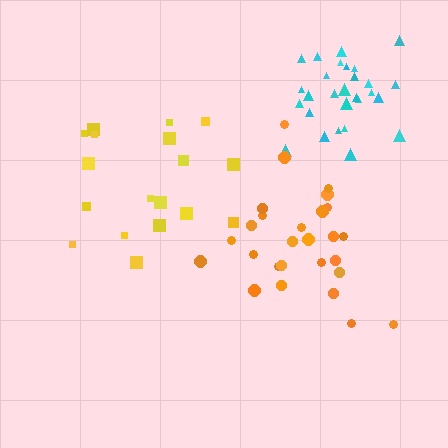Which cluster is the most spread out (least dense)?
Yellow.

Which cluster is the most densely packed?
Cyan.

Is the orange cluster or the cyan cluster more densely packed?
Cyan.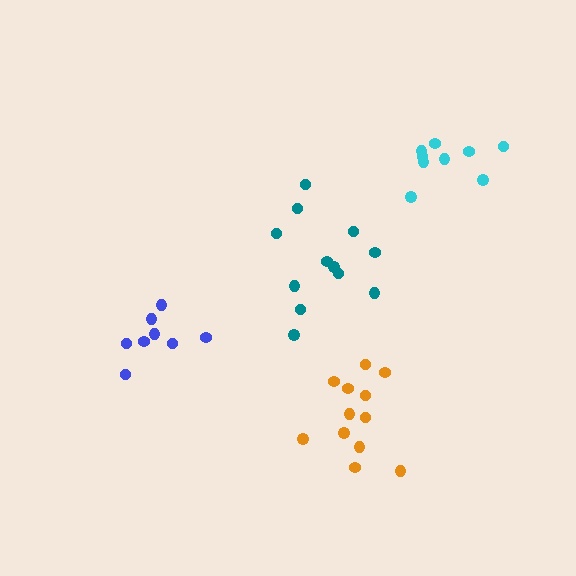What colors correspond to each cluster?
The clusters are colored: blue, cyan, teal, orange.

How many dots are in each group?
Group 1: 8 dots, Group 2: 9 dots, Group 3: 12 dots, Group 4: 12 dots (41 total).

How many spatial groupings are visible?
There are 4 spatial groupings.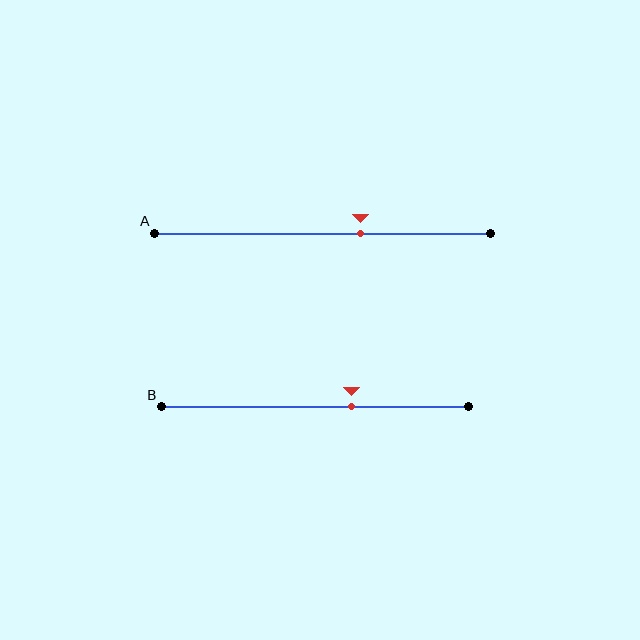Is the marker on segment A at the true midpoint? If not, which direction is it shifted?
No, the marker on segment A is shifted to the right by about 11% of the segment length.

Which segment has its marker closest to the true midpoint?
Segment A has its marker closest to the true midpoint.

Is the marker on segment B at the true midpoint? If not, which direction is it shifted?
No, the marker on segment B is shifted to the right by about 12% of the segment length.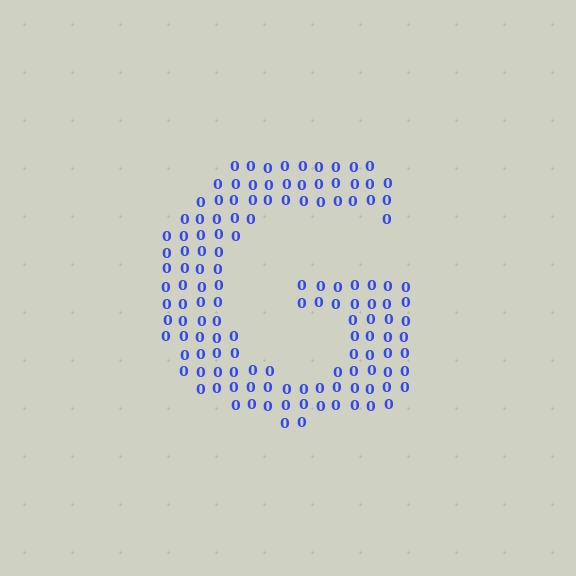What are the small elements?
The small elements are digit 0's.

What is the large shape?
The large shape is the letter G.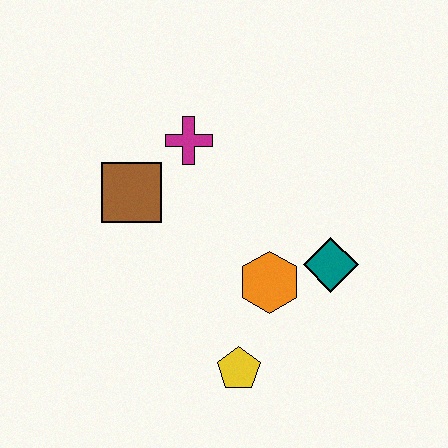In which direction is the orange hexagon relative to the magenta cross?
The orange hexagon is below the magenta cross.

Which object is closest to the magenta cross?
The brown square is closest to the magenta cross.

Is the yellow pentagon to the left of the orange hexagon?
Yes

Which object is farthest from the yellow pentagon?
The magenta cross is farthest from the yellow pentagon.